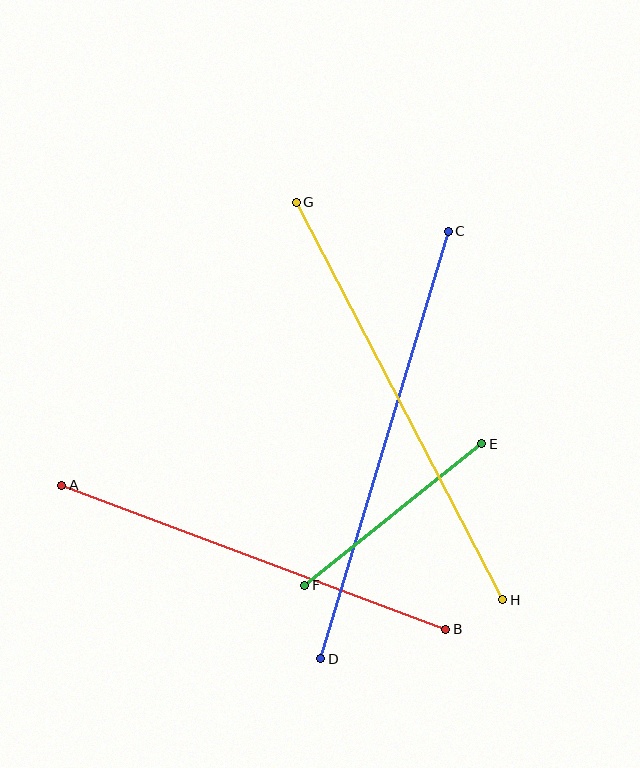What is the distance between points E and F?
The distance is approximately 227 pixels.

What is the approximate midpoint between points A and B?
The midpoint is at approximately (254, 557) pixels.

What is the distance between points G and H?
The distance is approximately 448 pixels.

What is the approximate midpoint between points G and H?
The midpoint is at approximately (400, 401) pixels.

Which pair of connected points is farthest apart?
Points G and H are farthest apart.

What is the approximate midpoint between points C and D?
The midpoint is at approximately (385, 445) pixels.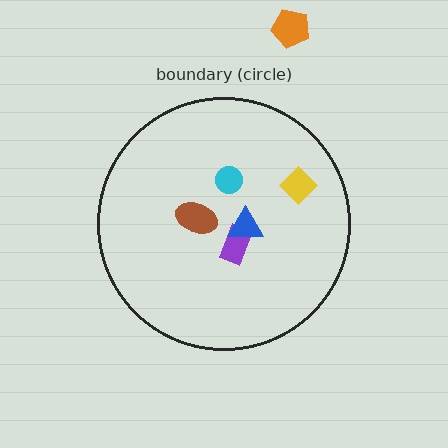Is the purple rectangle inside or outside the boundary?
Inside.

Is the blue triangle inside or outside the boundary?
Inside.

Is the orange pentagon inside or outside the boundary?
Outside.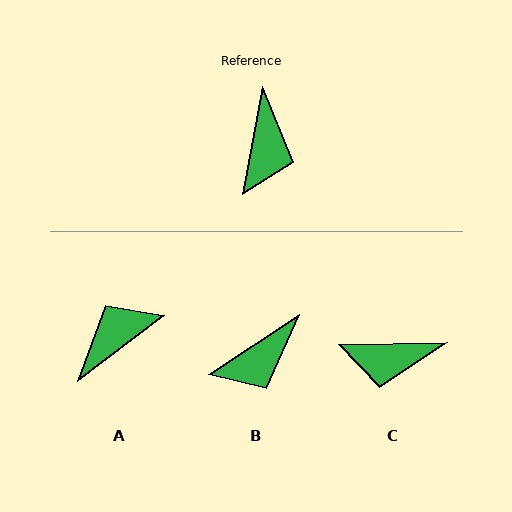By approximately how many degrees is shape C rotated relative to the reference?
Approximately 78 degrees clockwise.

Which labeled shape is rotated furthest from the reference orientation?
A, about 138 degrees away.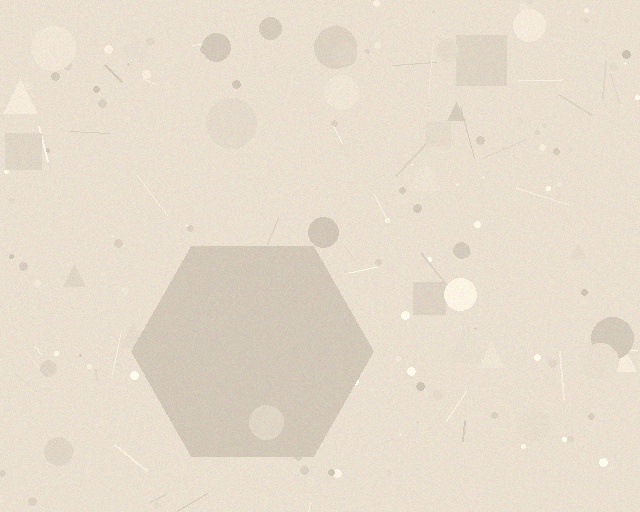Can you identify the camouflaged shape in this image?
The camouflaged shape is a hexagon.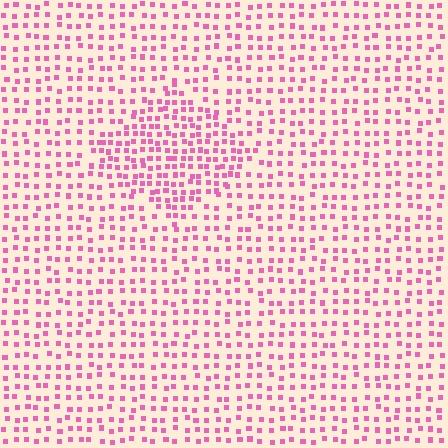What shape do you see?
I see a diamond.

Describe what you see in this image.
The image contains small pink elements arranged at two different densities. A diamond-shaped region is visible where the elements are more densely packed than the surrounding area.